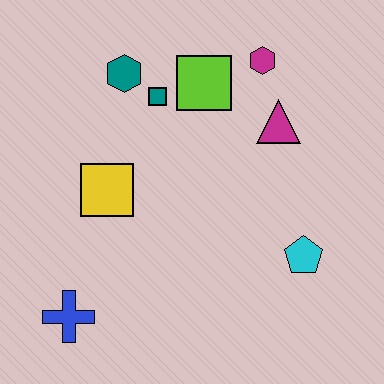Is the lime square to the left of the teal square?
No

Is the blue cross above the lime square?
No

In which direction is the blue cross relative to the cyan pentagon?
The blue cross is to the left of the cyan pentagon.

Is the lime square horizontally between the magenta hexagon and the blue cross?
Yes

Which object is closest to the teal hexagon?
The teal square is closest to the teal hexagon.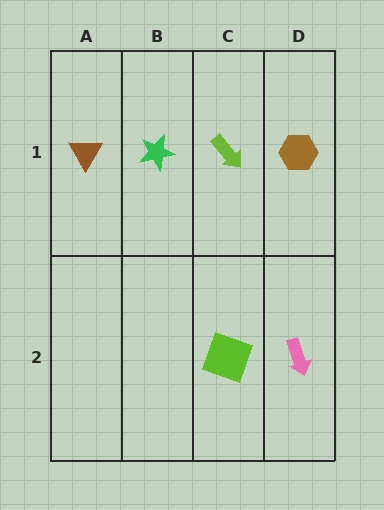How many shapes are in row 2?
2 shapes.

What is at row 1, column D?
A brown hexagon.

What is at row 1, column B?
A green star.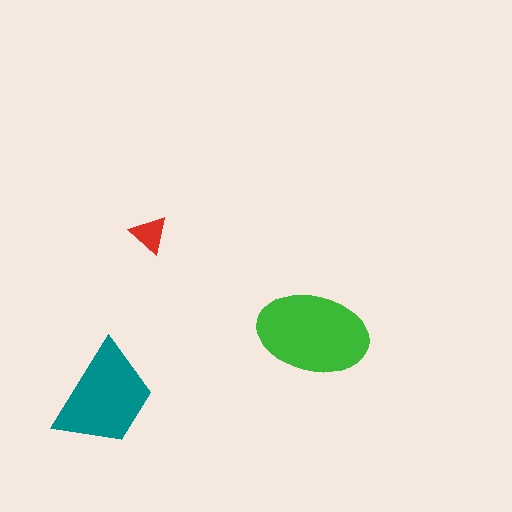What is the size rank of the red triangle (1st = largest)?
3rd.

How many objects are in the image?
There are 3 objects in the image.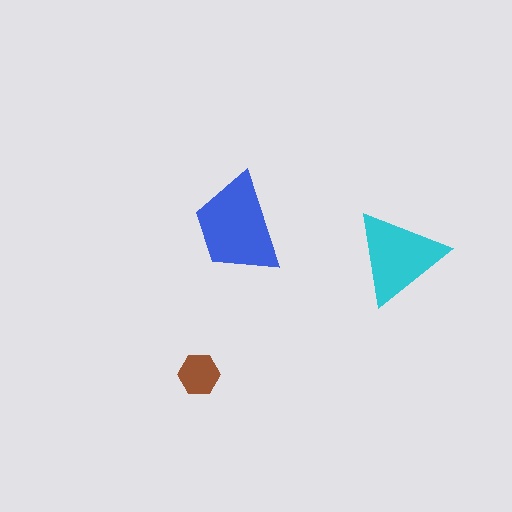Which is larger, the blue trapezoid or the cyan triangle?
The blue trapezoid.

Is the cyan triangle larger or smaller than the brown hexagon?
Larger.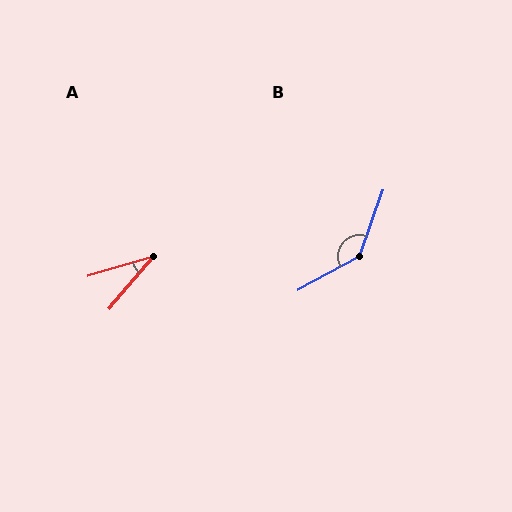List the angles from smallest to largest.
A (33°), B (139°).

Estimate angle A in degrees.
Approximately 33 degrees.